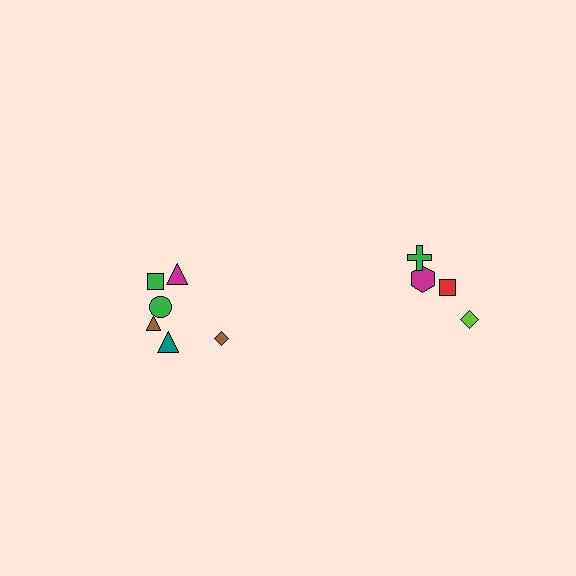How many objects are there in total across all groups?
There are 10 objects.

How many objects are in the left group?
There are 6 objects.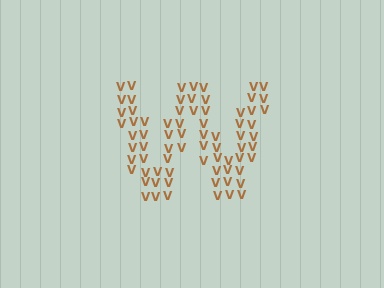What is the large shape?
The large shape is the letter W.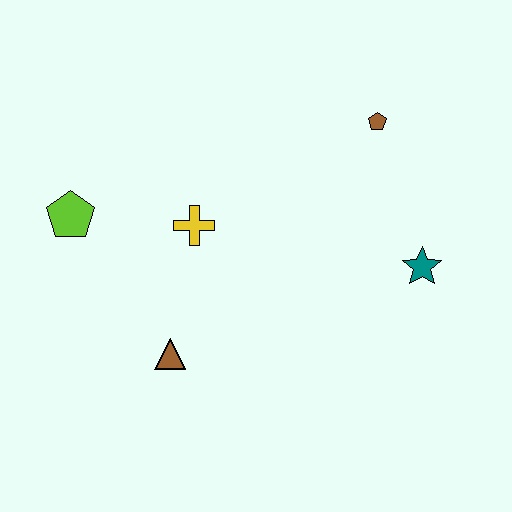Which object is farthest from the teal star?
The lime pentagon is farthest from the teal star.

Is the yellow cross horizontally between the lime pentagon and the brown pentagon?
Yes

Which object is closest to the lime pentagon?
The yellow cross is closest to the lime pentagon.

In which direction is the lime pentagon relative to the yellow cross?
The lime pentagon is to the left of the yellow cross.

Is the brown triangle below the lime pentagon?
Yes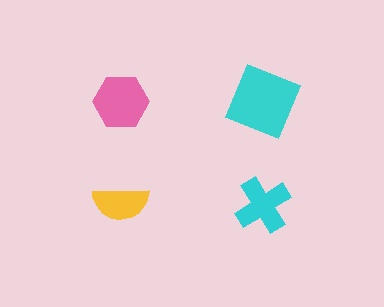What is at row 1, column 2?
A cyan square.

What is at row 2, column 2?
A cyan cross.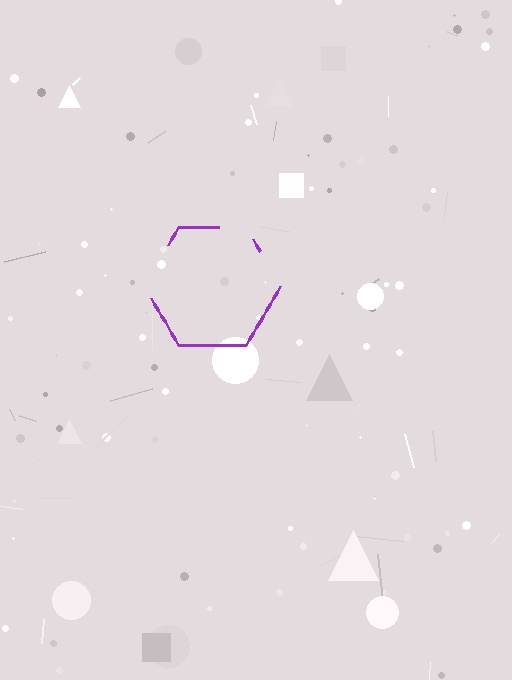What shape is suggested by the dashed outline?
The dashed outline suggests a hexagon.